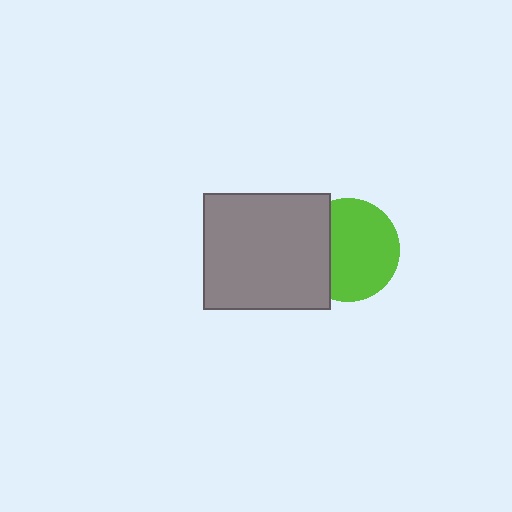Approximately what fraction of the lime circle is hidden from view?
Roughly 30% of the lime circle is hidden behind the gray rectangle.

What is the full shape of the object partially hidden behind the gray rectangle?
The partially hidden object is a lime circle.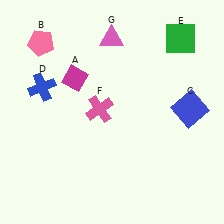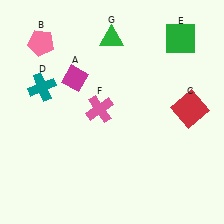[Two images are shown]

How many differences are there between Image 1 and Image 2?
There are 3 differences between the two images.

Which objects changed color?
C changed from blue to red. D changed from blue to teal. G changed from pink to green.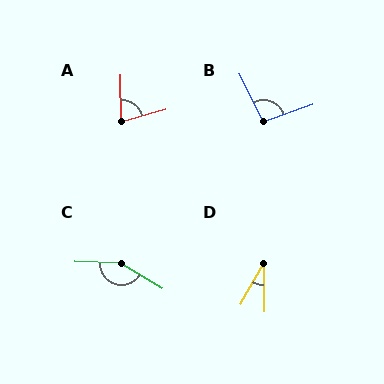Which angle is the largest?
C, at approximately 150 degrees.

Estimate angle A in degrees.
Approximately 75 degrees.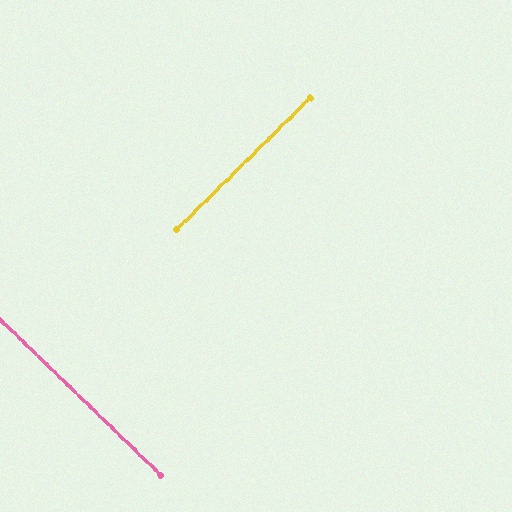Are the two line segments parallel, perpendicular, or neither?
Perpendicular — they meet at approximately 89°.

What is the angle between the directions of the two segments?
Approximately 89 degrees.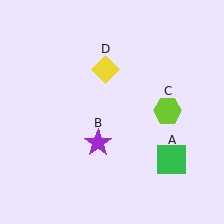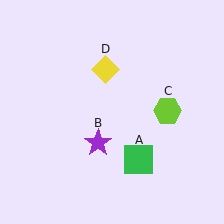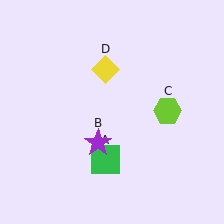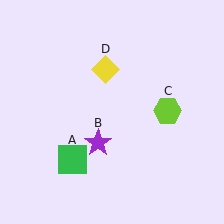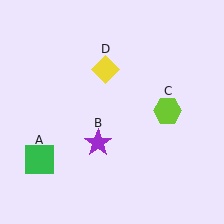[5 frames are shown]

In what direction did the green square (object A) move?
The green square (object A) moved left.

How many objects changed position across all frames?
1 object changed position: green square (object A).